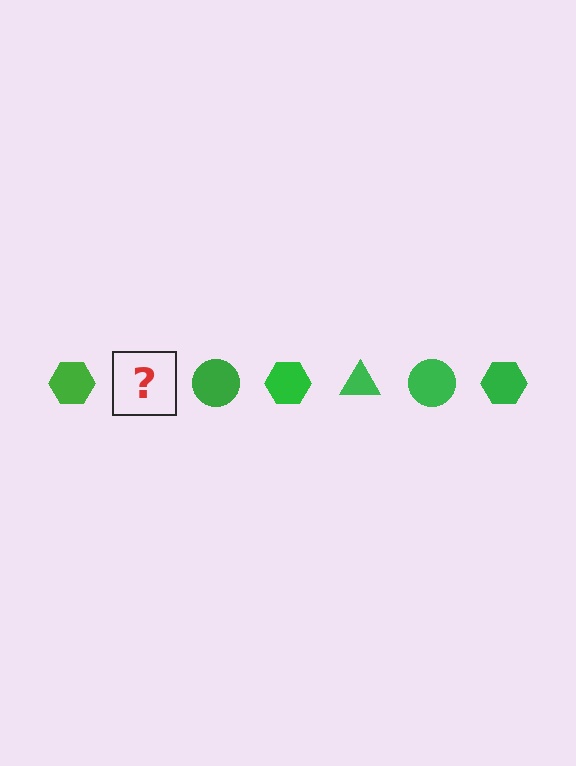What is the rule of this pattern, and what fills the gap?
The rule is that the pattern cycles through hexagon, triangle, circle shapes in green. The gap should be filled with a green triangle.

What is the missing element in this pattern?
The missing element is a green triangle.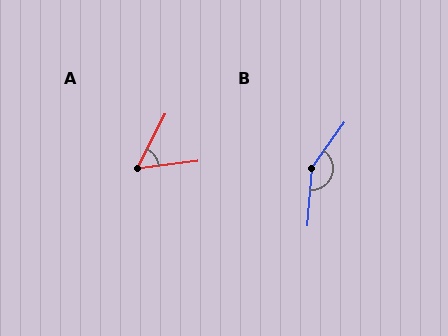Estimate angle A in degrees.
Approximately 56 degrees.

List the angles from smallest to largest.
A (56°), B (148°).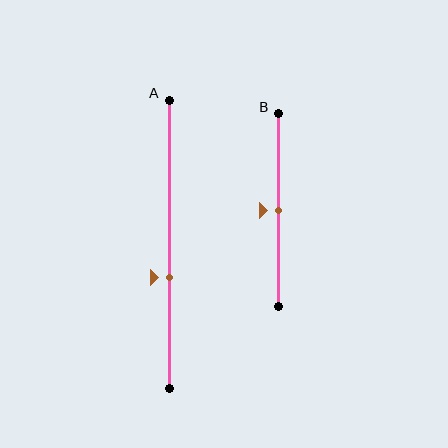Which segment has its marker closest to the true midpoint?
Segment B has its marker closest to the true midpoint.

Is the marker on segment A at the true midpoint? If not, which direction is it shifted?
No, the marker on segment A is shifted downward by about 12% of the segment length.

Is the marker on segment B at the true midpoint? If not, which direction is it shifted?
Yes, the marker on segment B is at the true midpoint.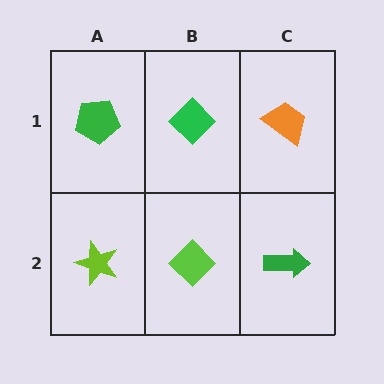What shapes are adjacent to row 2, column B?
A green diamond (row 1, column B), a lime star (row 2, column A), a green arrow (row 2, column C).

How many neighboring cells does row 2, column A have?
2.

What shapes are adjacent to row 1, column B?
A lime diamond (row 2, column B), a green pentagon (row 1, column A), an orange trapezoid (row 1, column C).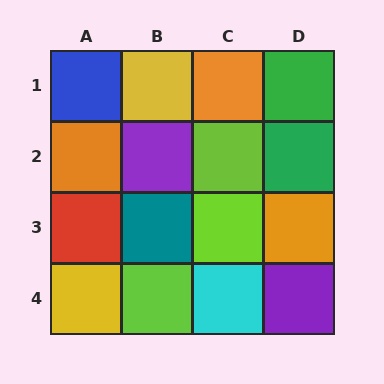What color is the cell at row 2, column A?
Orange.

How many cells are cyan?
1 cell is cyan.